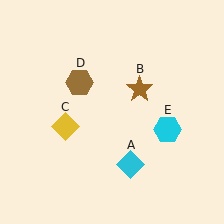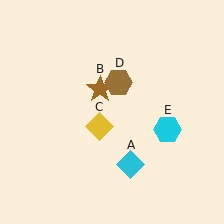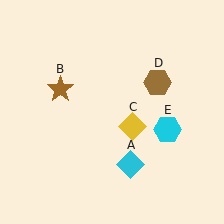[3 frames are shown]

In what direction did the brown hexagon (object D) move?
The brown hexagon (object D) moved right.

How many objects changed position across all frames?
3 objects changed position: brown star (object B), yellow diamond (object C), brown hexagon (object D).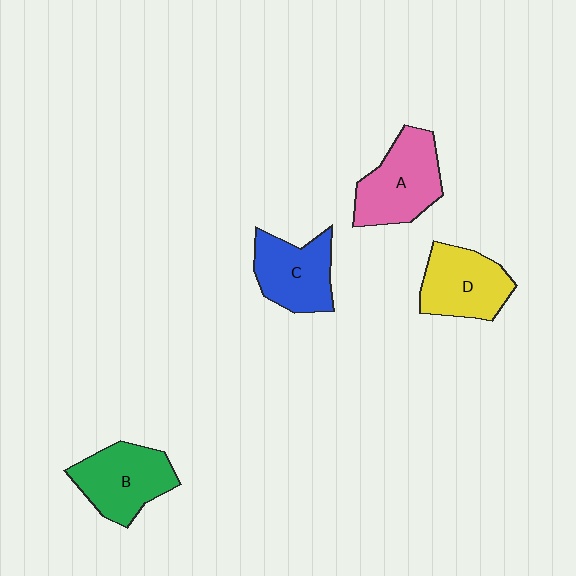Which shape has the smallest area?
Shape C (blue).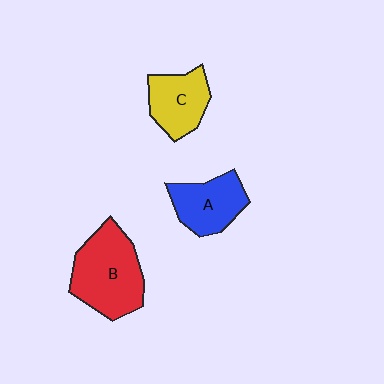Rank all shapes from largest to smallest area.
From largest to smallest: B (red), A (blue), C (yellow).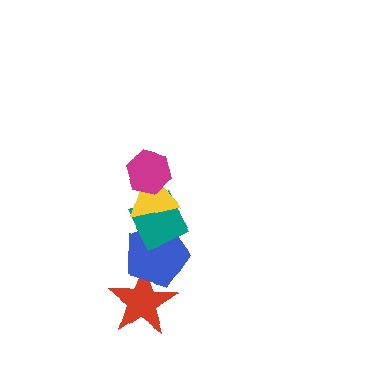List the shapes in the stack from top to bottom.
From top to bottom: the magenta hexagon, the yellow triangle, the teal diamond, the blue pentagon, the red star.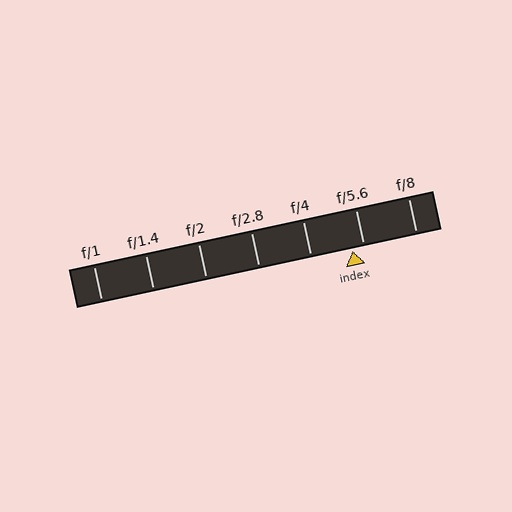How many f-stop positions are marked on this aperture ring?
There are 7 f-stop positions marked.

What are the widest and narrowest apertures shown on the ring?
The widest aperture shown is f/1 and the narrowest is f/8.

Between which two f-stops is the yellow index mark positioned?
The index mark is between f/4 and f/5.6.